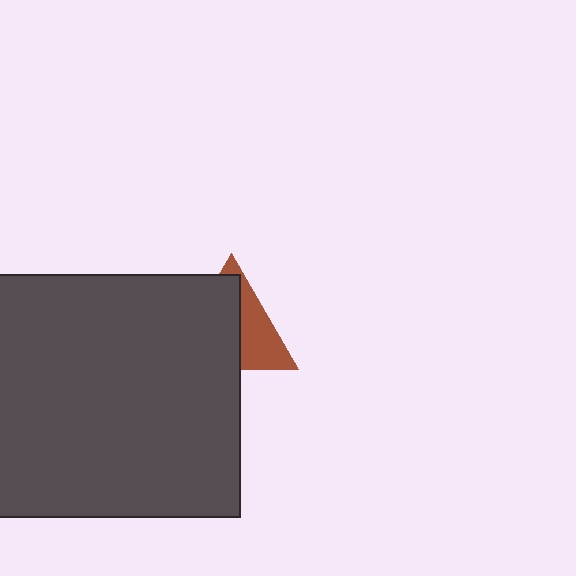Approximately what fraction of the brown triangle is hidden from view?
Roughly 61% of the brown triangle is hidden behind the dark gray rectangle.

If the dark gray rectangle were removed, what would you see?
You would see the complete brown triangle.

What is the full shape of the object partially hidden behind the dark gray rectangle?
The partially hidden object is a brown triangle.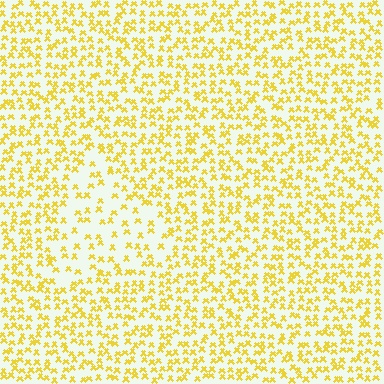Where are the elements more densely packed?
The elements are more densely packed outside the triangle boundary.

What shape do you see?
I see a triangle.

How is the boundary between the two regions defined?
The boundary is defined by a change in element density (approximately 1.9x ratio). All elements are the same color, size, and shape.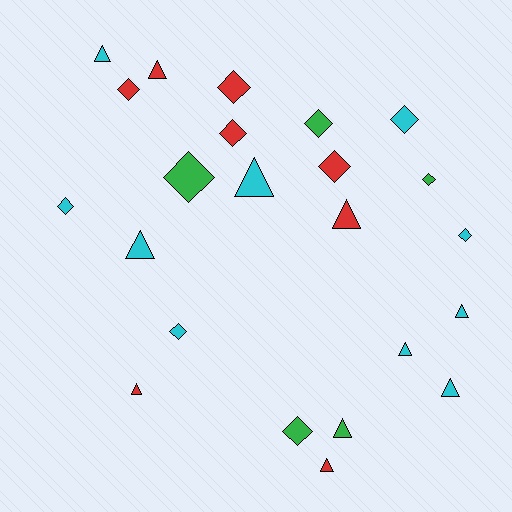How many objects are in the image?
There are 23 objects.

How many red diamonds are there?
There are 4 red diamonds.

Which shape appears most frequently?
Diamond, with 12 objects.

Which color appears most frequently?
Cyan, with 10 objects.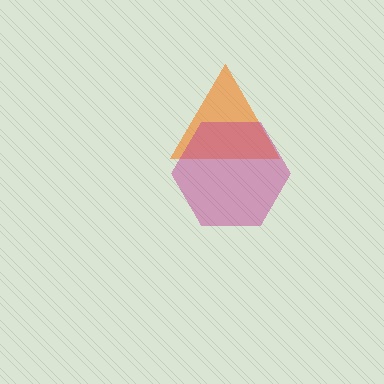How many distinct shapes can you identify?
There are 2 distinct shapes: an orange triangle, a magenta hexagon.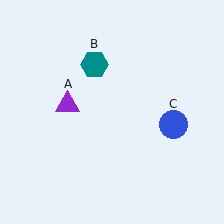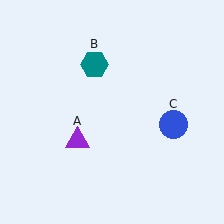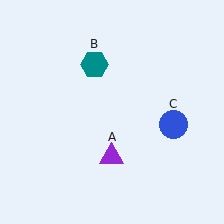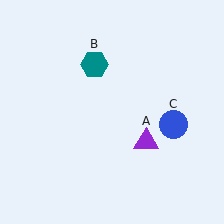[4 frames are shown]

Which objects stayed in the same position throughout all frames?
Teal hexagon (object B) and blue circle (object C) remained stationary.